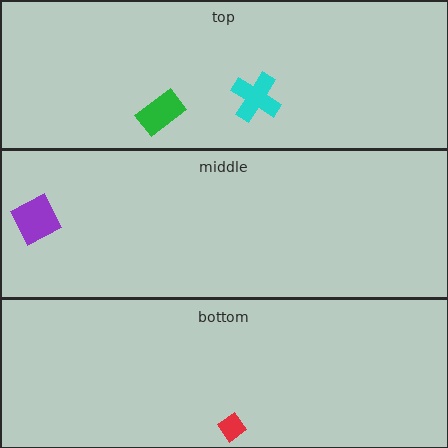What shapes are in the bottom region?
The red diamond.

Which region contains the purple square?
The middle region.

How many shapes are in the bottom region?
1.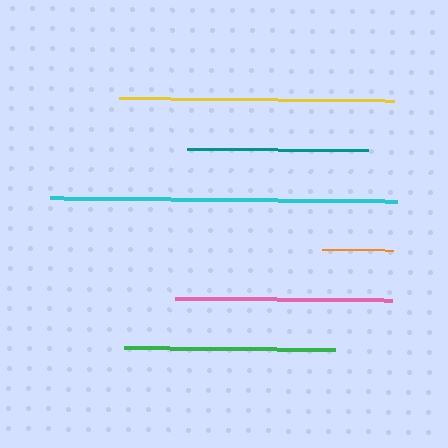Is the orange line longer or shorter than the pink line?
The pink line is longer than the orange line.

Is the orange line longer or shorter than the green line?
The green line is longer than the orange line.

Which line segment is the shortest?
The orange line is the shortest at approximately 72 pixels.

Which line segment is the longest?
The cyan line is the longest at approximately 347 pixels.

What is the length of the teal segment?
The teal segment is approximately 182 pixels long.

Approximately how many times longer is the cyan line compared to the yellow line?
The cyan line is approximately 1.3 times the length of the yellow line.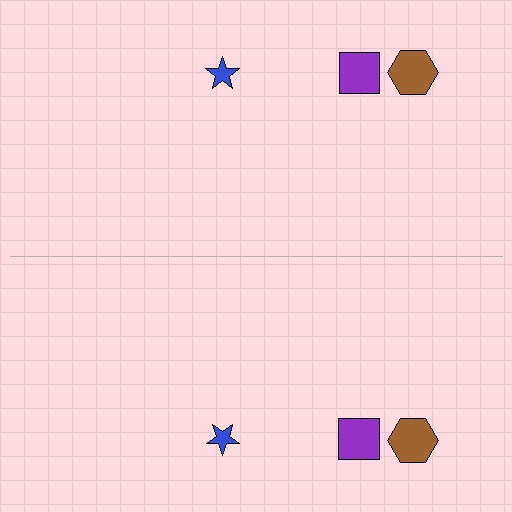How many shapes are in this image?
There are 6 shapes in this image.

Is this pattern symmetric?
Yes, this pattern has bilateral (reflection) symmetry.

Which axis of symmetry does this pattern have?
The pattern has a horizontal axis of symmetry running through the center of the image.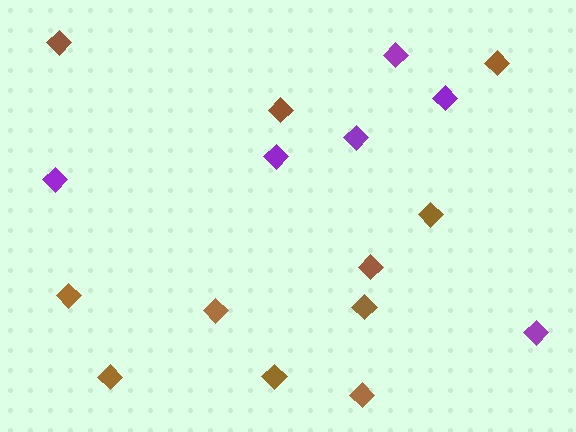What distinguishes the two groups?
There are 2 groups: one group of brown diamonds (11) and one group of purple diamonds (6).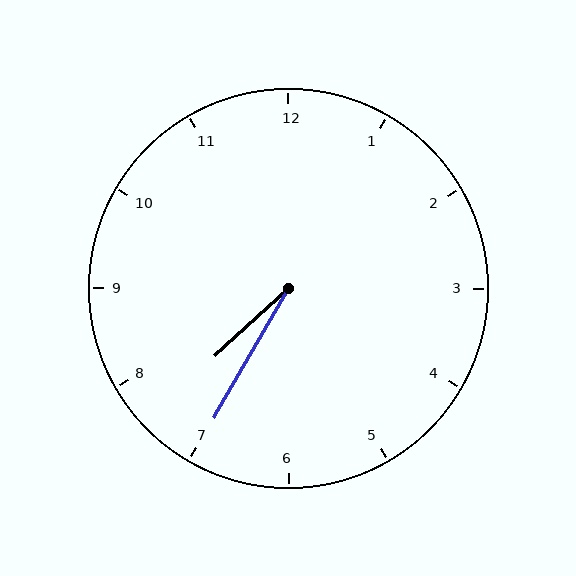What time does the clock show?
7:35.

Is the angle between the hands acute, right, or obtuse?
It is acute.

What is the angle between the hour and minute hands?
Approximately 18 degrees.